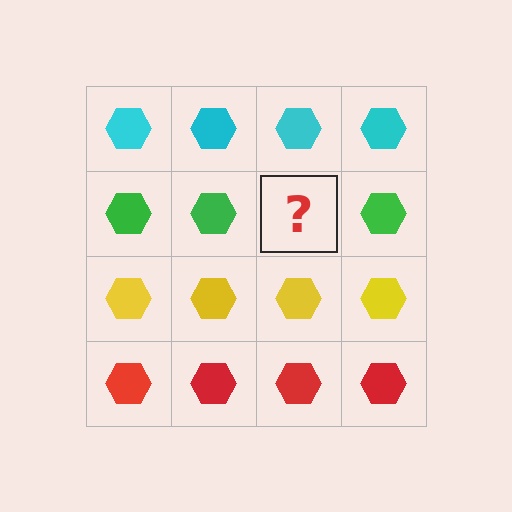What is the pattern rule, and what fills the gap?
The rule is that each row has a consistent color. The gap should be filled with a green hexagon.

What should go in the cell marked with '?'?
The missing cell should contain a green hexagon.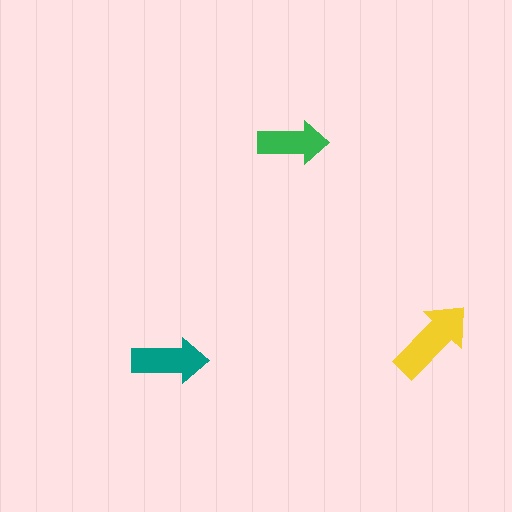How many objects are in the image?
There are 3 objects in the image.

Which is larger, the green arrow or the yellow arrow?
The yellow one.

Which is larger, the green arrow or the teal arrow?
The teal one.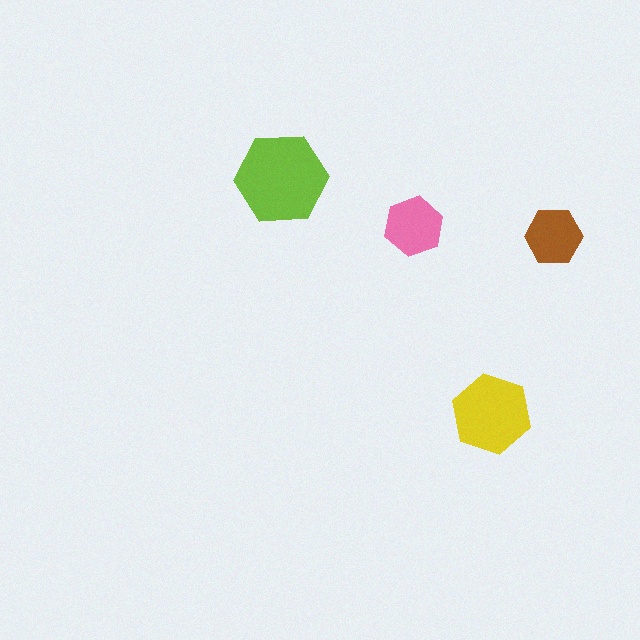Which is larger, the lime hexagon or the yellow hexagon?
The lime one.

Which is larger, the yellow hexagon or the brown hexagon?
The yellow one.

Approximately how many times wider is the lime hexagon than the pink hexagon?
About 1.5 times wider.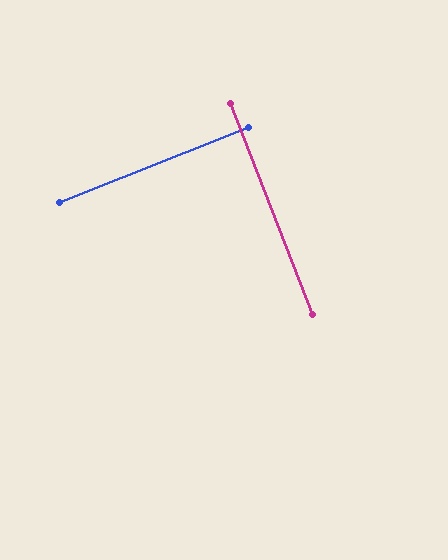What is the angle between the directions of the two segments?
Approximately 89 degrees.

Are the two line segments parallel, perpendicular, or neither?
Perpendicular — they meet at approximately 89°.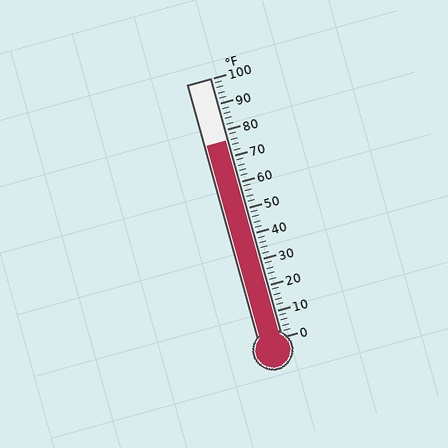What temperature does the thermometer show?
The thermometer shows approximately 76°F.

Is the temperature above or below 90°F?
The temperature is below 90°F.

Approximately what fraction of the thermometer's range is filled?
The thermometer is filled to approximately 75% of its range.